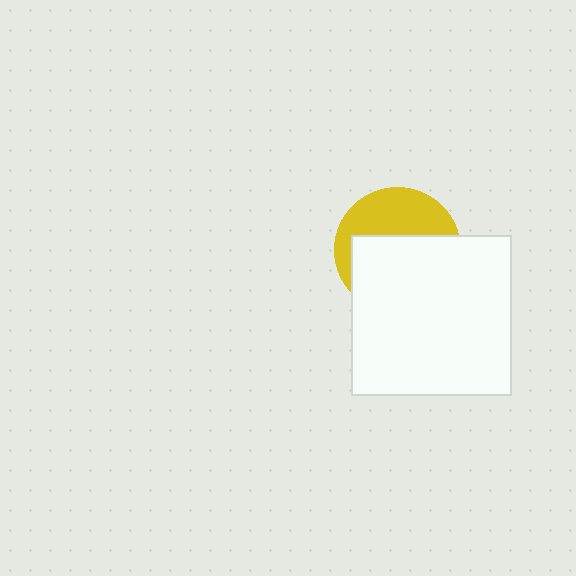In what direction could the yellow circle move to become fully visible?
The yellow circle could move up. That would shift it out from behind the white square entirely.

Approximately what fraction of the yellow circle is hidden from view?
Roughly 58% of the yellow circle is hidden behind the white square.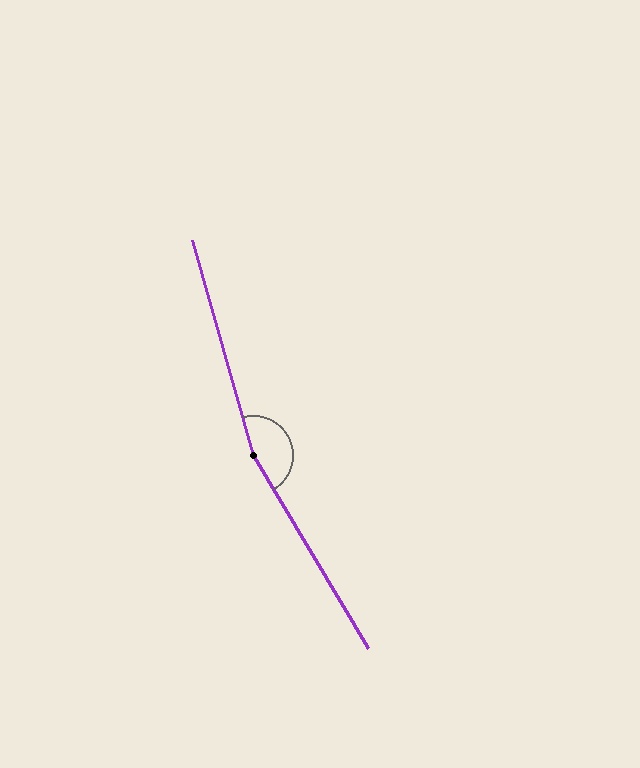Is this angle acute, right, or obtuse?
It is obtuse.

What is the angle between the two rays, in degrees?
Approximately 165 degrees.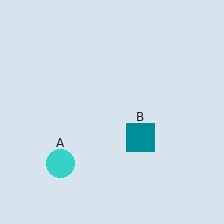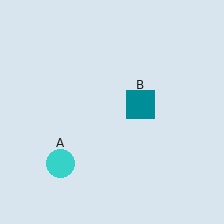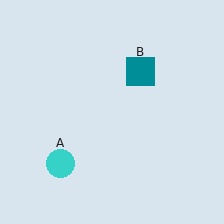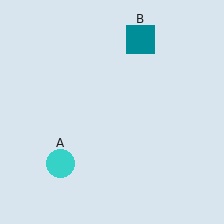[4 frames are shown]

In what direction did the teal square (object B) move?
The teal square (object B) moved up.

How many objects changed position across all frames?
1 object changed position: teal square (object B).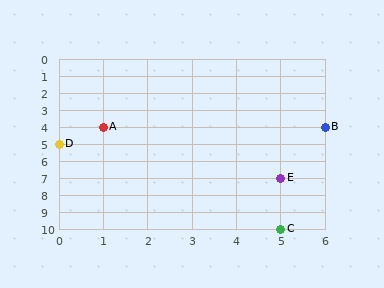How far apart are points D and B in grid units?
Points D and B are 6 columns and 1 row apart (about 6.1 grid units diagonally).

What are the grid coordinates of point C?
Point C is at grid coordinates (5, 10).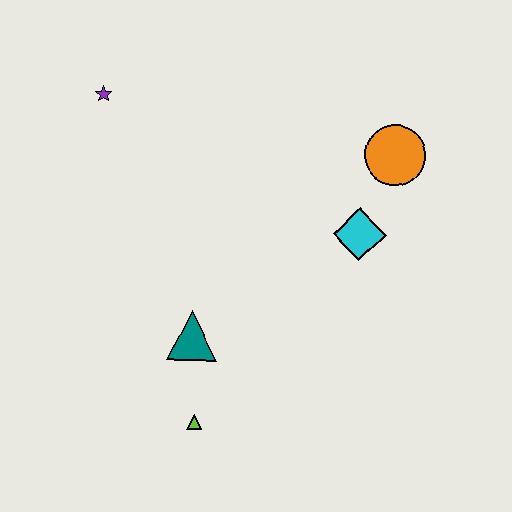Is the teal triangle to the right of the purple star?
Yes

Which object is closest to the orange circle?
The cyan diamond is closest to the orange circle.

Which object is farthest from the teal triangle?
The orange circle is farthest from the teal triangle.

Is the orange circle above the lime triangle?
Yes